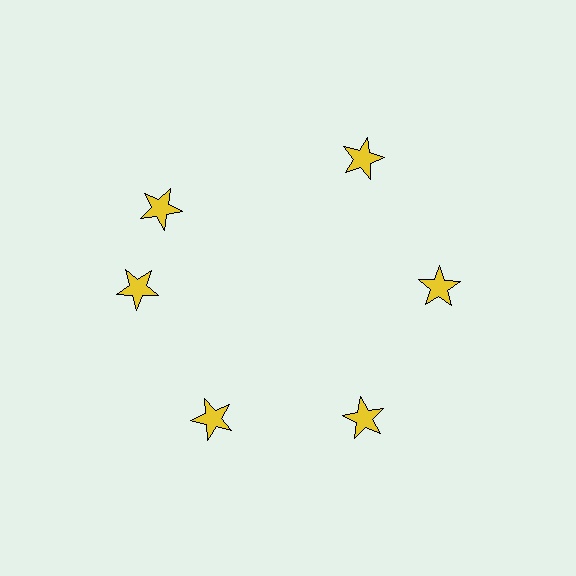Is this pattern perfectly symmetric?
No. The 6 yellow stars are arranged in a ring, but one element near the 11 o'clock position is rotated out of alignment along the ring, breaking the 6-fold rotational symmetry.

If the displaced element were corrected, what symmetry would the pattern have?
It would have 6-fold rotational symmetry — the pattern would map onto itself every 60 degrees.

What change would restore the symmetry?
The symmetry would be restored by rotating it back into even spacing with its neighbors so that all 6 stars sit at equal angles and equal distance from the center.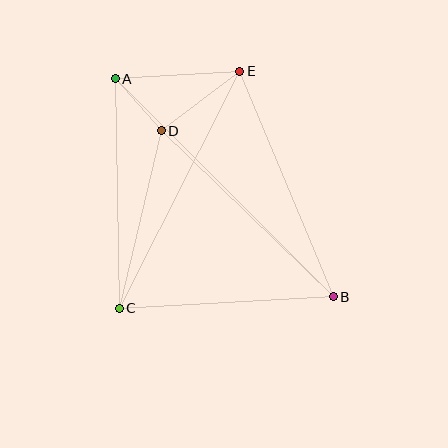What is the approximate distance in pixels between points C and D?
The distance between C and D is approximately 183 pixels.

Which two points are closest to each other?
Points A and D are closest to each other.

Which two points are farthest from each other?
Points A and B are farthest from each other.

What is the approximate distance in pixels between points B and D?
The distance between B and D is approximately 239 pixels.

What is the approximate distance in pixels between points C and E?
The distance between C and E is approximately 266 pixels.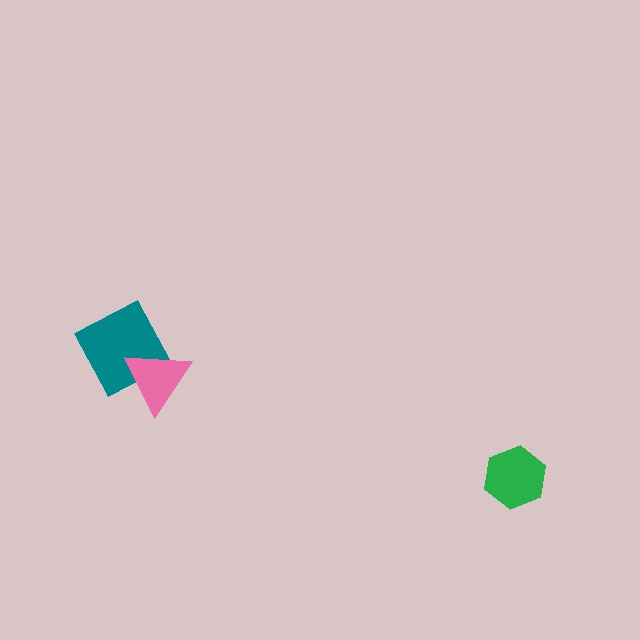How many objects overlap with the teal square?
1 object overlaps with the teal square.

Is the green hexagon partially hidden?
No, no other shape covers it.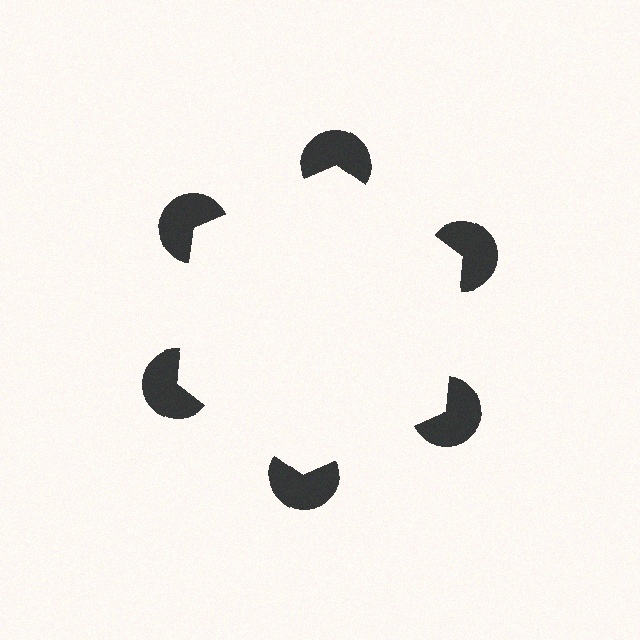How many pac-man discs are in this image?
There are 6 — one at each vertex of the illusory hexagon.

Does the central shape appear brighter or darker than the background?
It typically appears slightly brighter than the background, even though no actual brightness change is drawn.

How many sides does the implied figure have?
6 sides.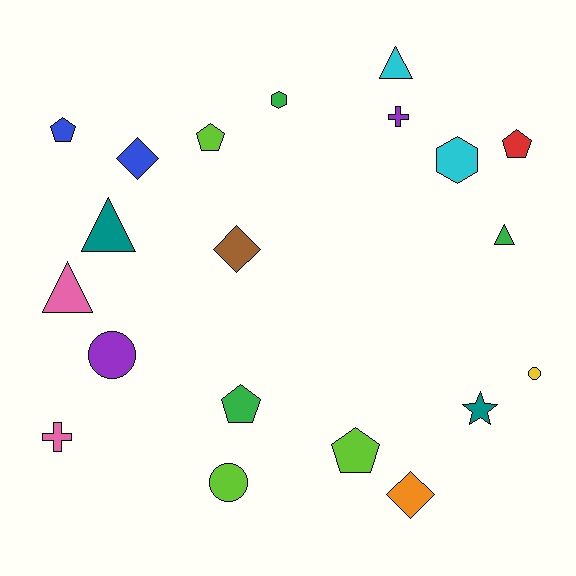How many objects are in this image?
There are 20 objects.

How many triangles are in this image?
There are 4 triangles.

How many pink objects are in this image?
There are 2 pink objects.